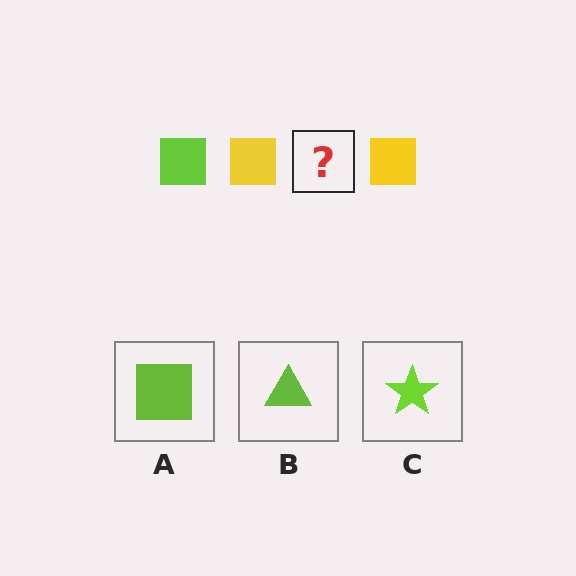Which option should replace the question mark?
Option A.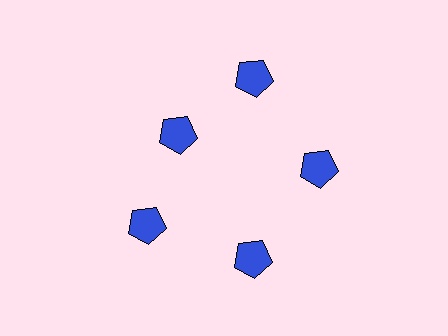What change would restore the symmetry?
The symmetry would be restored by moving it outward, back onto the ring so that all 5 pentagons sit at equal angles and equal distance from the center.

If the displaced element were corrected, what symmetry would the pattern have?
It would have 5-fold rotational symmetry — the pattern would map onto itself every 72 degrees.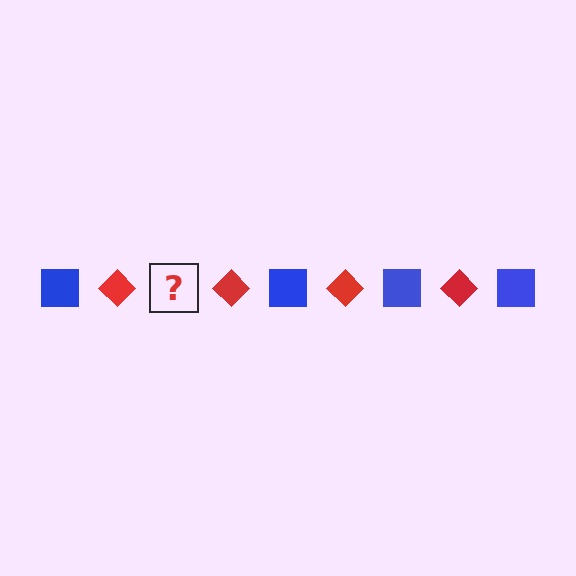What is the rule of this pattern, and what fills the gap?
The rule is that the pattern alternates between blue square and red diamond. The gap should be filled with a blue square.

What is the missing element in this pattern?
The missing element is a blue square.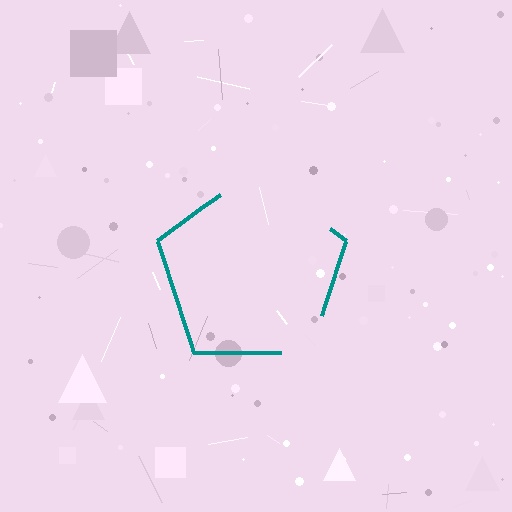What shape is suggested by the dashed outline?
The dashed outline suggests a pentagon.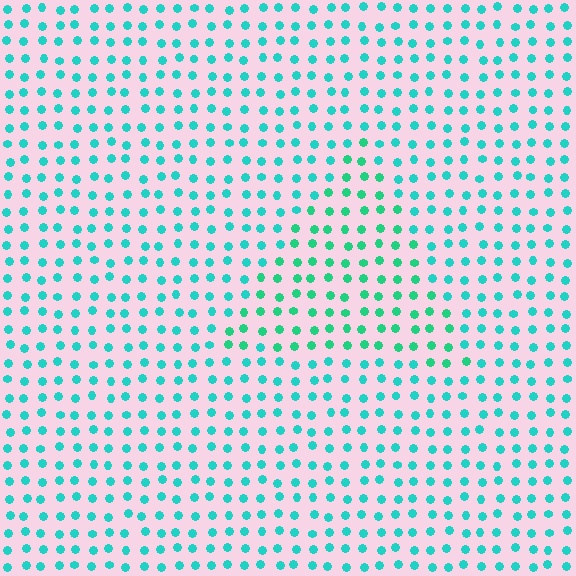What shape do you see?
I see a triangle.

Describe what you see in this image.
The image is filled with small cyan elements in a uniform arrangement. A triangle-shaped region is visible where the elements are tinted to a slightly different hue, forming a subtle color boundary.